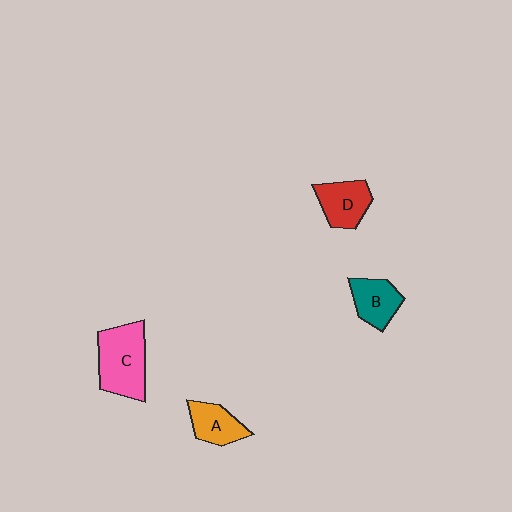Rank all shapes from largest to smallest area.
From largest to smallest: C (pink), D (red), B (teal), A (orange).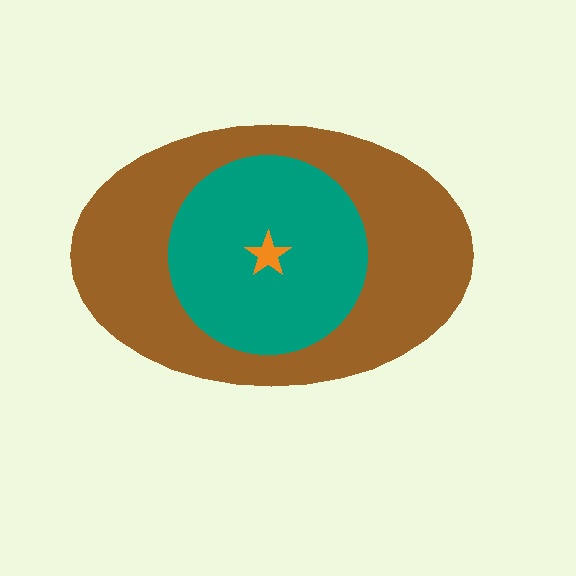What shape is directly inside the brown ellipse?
The teal circle.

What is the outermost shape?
The brown ellipse.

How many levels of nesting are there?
3.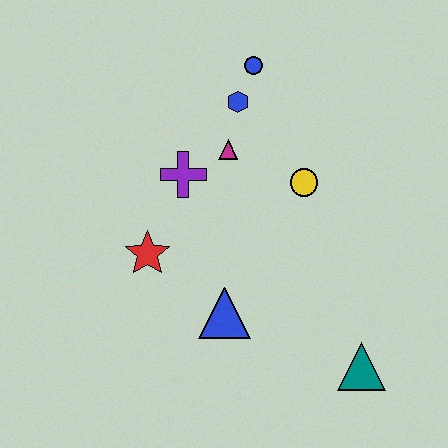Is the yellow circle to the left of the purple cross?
No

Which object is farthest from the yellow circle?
The teal triangle is farthest from the yellow circle.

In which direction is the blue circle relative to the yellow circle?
The blue circle is above the yellow circle.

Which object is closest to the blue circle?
The blue hexagon is closest to the blue circle.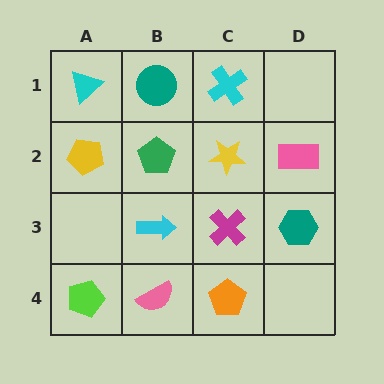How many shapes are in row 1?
3 shapes.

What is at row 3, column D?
A teal hexagon.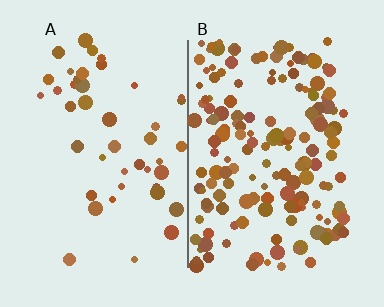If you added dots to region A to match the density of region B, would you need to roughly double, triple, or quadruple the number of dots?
Approximately quadruple.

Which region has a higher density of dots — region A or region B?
B (the right).